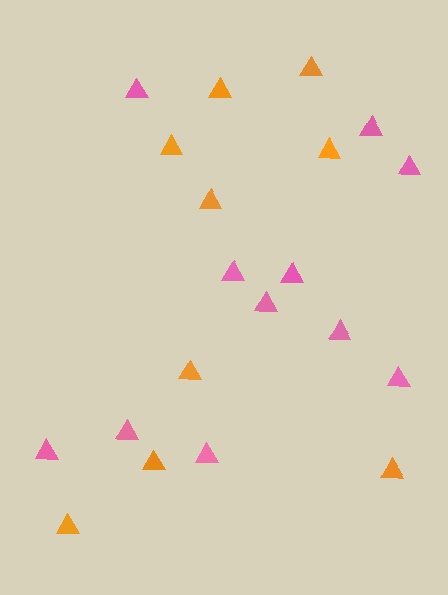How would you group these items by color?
There are 2 groups: one group of pink triangles (11) and one group of orange triangles (9).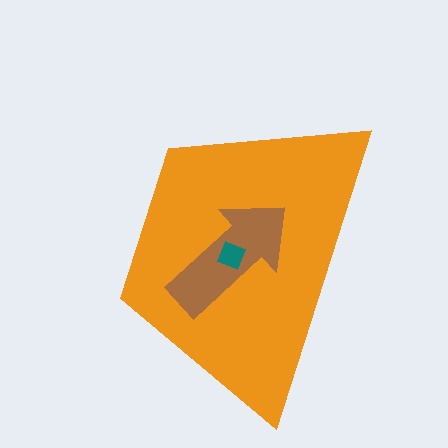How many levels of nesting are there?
3.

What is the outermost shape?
The orange trapezoid.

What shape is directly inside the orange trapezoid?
The brown arrow.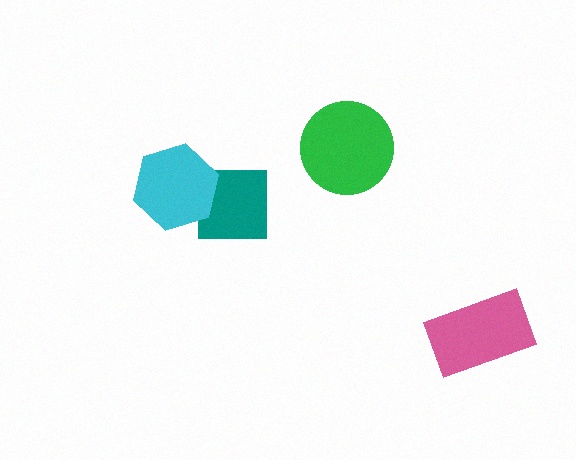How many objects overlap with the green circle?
0 objects overlap with the green circle.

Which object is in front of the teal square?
The cyan hexagon is in front of the teal square.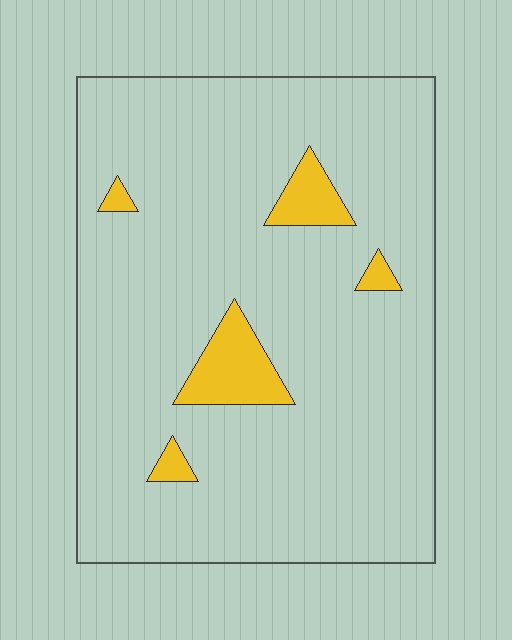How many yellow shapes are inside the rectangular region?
5.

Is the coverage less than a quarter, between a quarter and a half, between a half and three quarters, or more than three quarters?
Less than a quarter.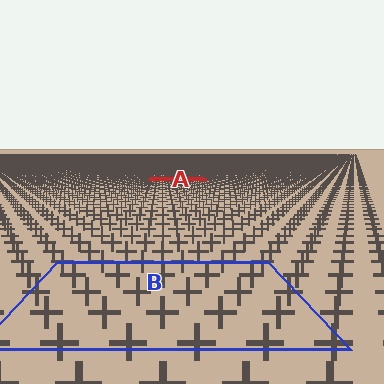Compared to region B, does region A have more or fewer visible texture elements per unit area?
Region A has more texture elements per unit area — they are packed more densely because it is farther away.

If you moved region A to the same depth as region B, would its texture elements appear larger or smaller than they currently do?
They would appear larger. At a closer depth, the same texture elements are projected at a bigger on-screen size.